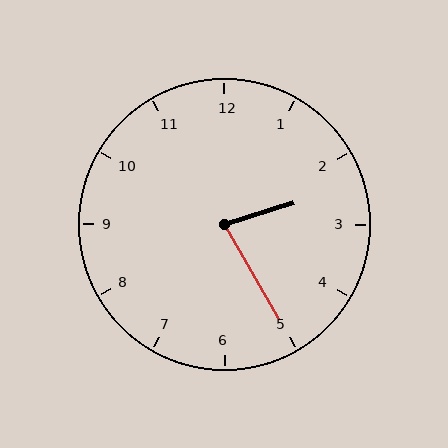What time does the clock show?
2:25.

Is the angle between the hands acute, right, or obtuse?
It is acute.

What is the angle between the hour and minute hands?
Approximately 78 degrees.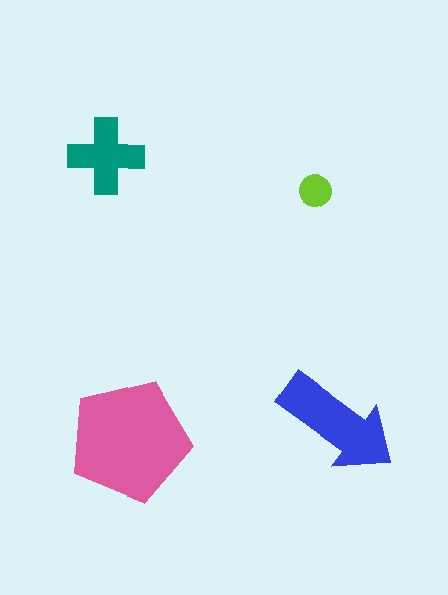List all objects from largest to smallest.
The pink pentagon, the blue arrow, the teal cross, the lime circle.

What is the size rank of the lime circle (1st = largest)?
4th.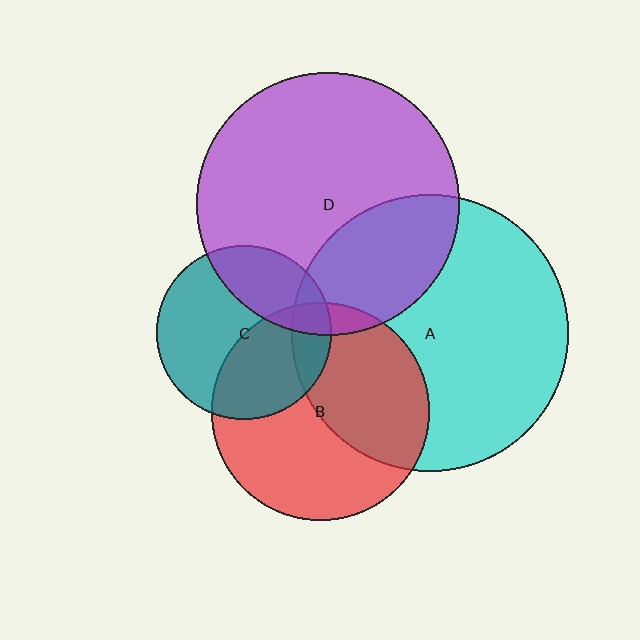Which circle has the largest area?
Circle A (cyan).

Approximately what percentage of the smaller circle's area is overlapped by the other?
Approximately 30%.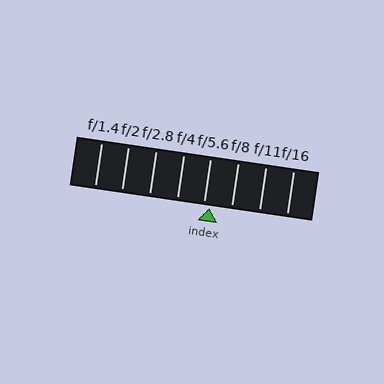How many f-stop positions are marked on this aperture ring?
There are 8 f-stop positions marked.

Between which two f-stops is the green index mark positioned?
The index mark is between f/5.6 and f/8.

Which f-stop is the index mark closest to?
The index mark is closest to f/5.6.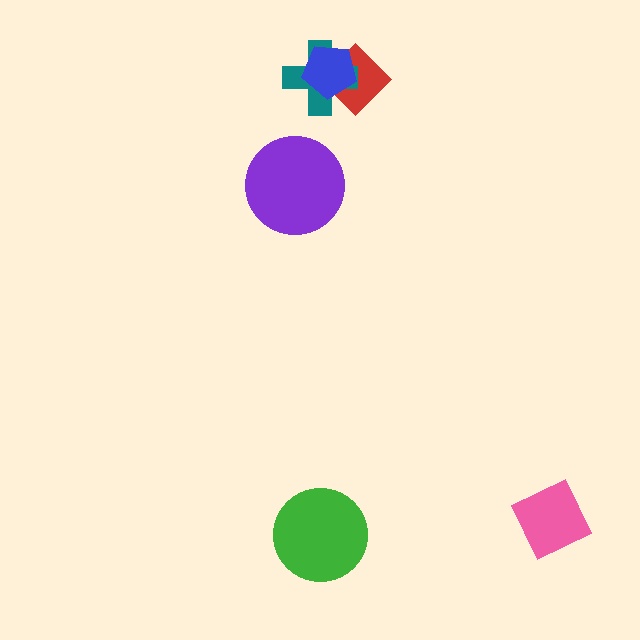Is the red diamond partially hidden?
Yes, it is partially covered by another shape.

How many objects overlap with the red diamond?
2 objects overlap with the red diamond.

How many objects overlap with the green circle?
0 objects overlap with the green circle.